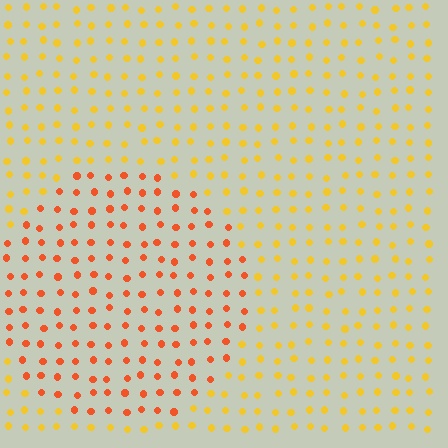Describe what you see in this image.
The image is filled with small yellow elements in a uniform arrangement. A circle-shaped region is visible where the elements are tinted to a slightly different hue, forming a subtle color boundary.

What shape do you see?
I see a circle.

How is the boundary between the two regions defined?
The boundary is defined purely by a slight shift in hue (about 35 degrees). Spacing, size, and orientation are identical on both sides.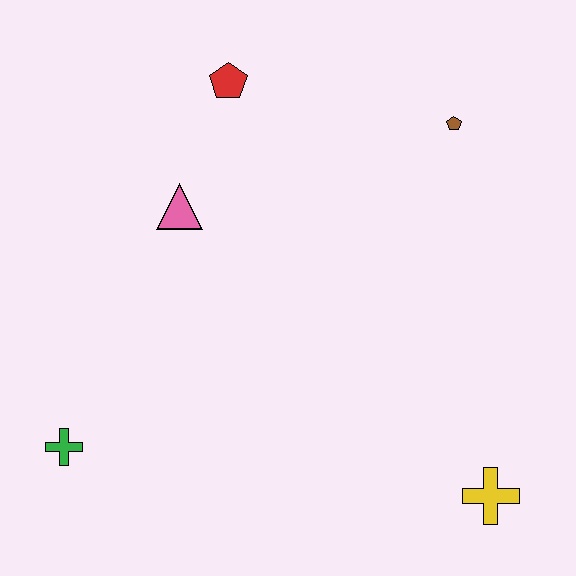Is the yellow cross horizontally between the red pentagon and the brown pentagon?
No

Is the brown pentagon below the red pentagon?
Yes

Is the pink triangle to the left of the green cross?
No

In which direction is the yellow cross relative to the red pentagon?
The yellow cross is below the red pentagon.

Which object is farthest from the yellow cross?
The red pentagon is farthest from the yellow cross.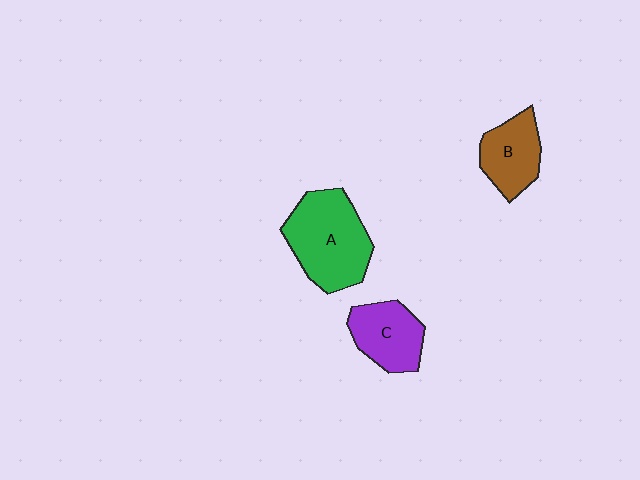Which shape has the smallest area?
Shape B (brown).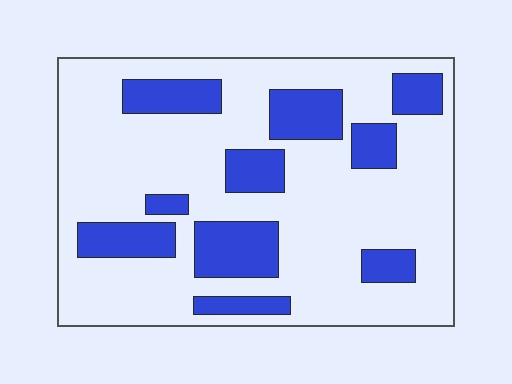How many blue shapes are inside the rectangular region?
10.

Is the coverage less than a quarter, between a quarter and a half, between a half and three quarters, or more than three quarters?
Between a quarter and a half.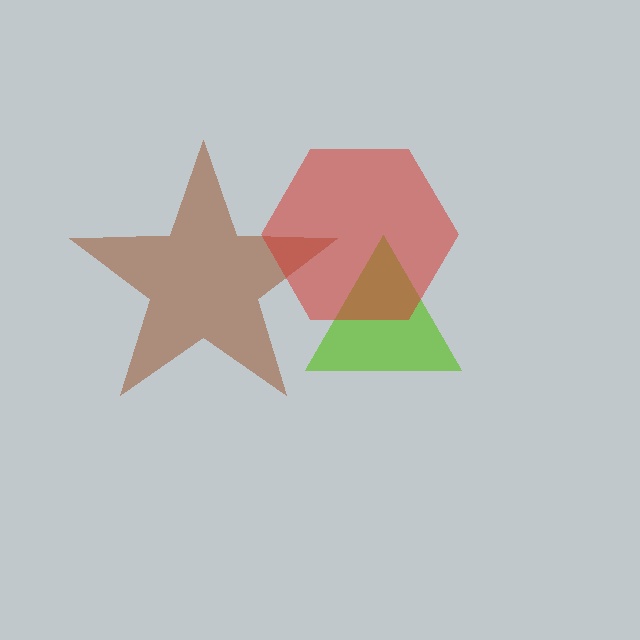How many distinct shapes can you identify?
There are 3 distinct shapes: a brown star, a lime triangle, a red hexagon.